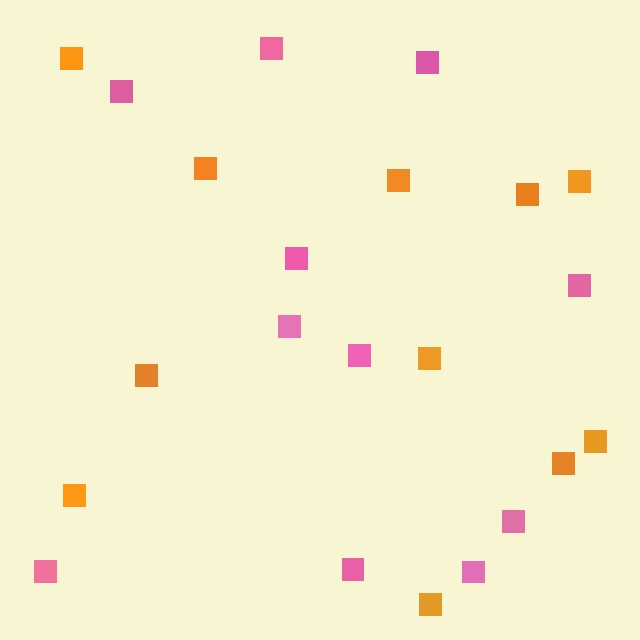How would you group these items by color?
There are 2 groups: one group of pink squares (11) and one group of orange squares (11).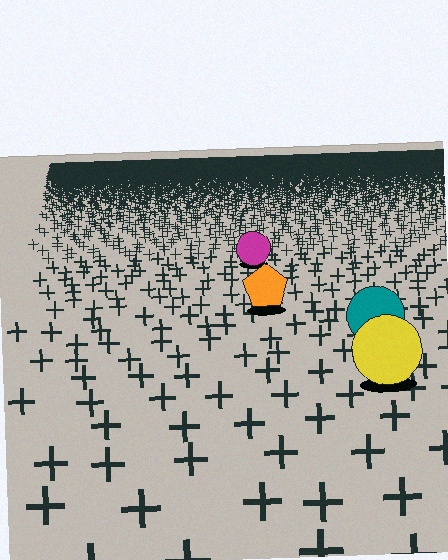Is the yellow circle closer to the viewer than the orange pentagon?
Yes. The yellow circle is closer — you can tell from the texture gradient: the ground texture is coarser near it.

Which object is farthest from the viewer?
The magenta circle is farthest from the viewer. It appears smaller and the ground texture around it is denser.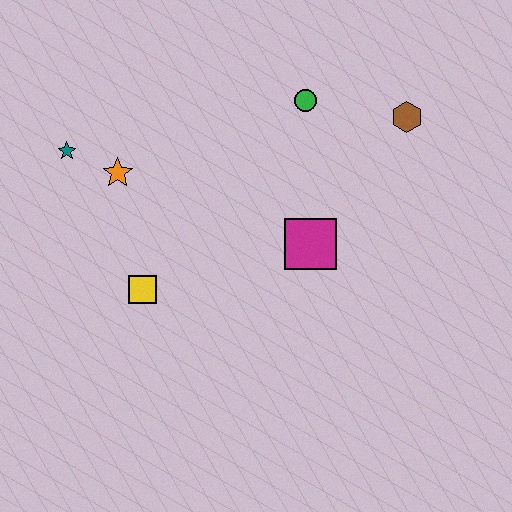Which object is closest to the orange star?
The teal star is closest to the orange star.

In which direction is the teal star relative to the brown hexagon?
The teal star is to the left of the brown hexagon.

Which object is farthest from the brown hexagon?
The teal star is farthest from the brown hexagon.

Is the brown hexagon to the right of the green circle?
Yes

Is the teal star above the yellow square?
Yes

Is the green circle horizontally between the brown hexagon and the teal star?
Yes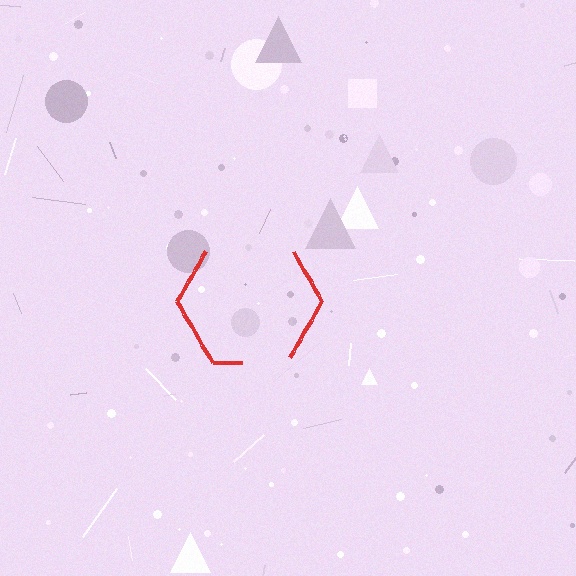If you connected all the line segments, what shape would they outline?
They would outline a hexagon.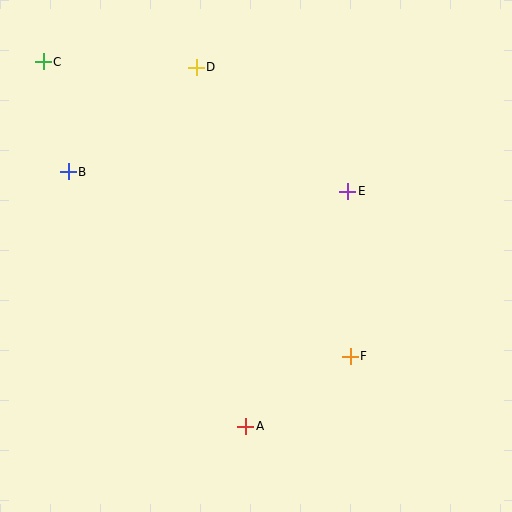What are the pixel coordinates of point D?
Point D is at (196, 67).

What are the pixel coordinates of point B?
Point B is at (68, 172).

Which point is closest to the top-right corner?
Point E is closest to the top-right corner.